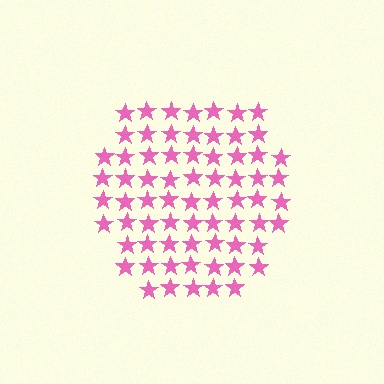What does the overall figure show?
The overall figure shows a hexagon.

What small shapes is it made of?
It is made of small stars.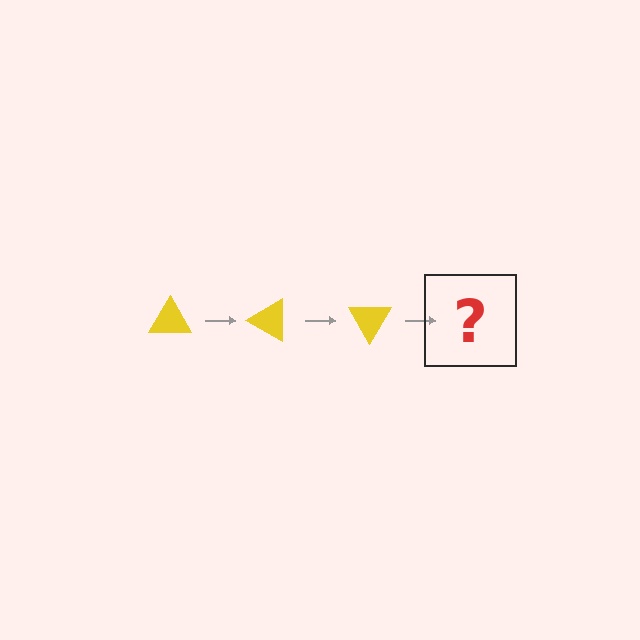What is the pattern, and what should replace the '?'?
The pattern is that the triangle rotates 30 degrees each step. The '?' should be a yellow triangle rotated 90 degrees.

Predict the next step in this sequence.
The next step is a yellow triangle rotated 90 degrees.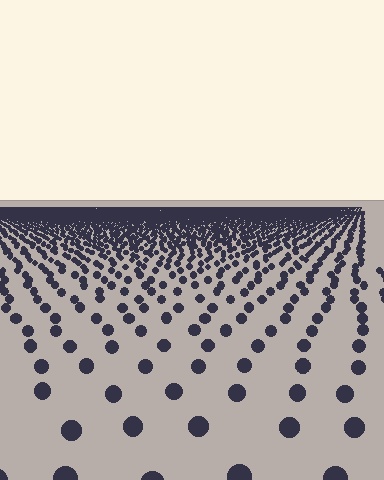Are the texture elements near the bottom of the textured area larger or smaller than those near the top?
Larger. Near the bottom, elements are closer to the viewer and appear at a bigger on-screen size.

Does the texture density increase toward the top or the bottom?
Density increases toward the top.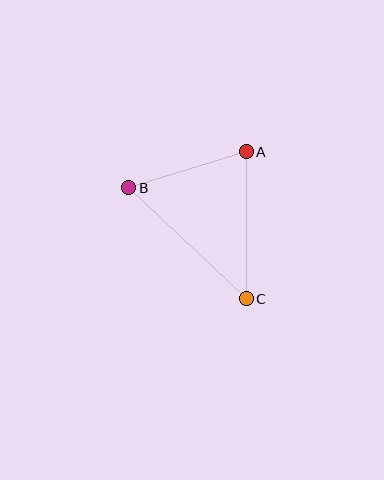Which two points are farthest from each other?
Points B and C are farthest from each other.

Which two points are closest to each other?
Points A and B are closest to each other.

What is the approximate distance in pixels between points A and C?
The distance between A and C is approximately 147 pixels.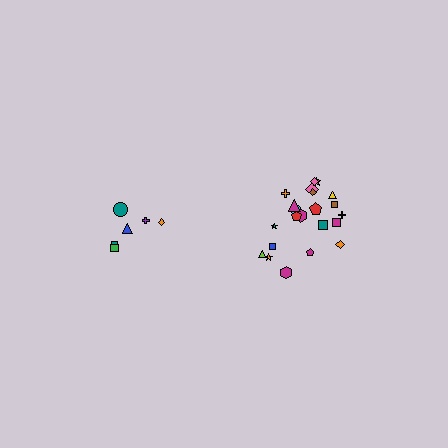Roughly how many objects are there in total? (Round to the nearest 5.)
Roughly 30 objects in total.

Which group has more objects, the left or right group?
The right group.